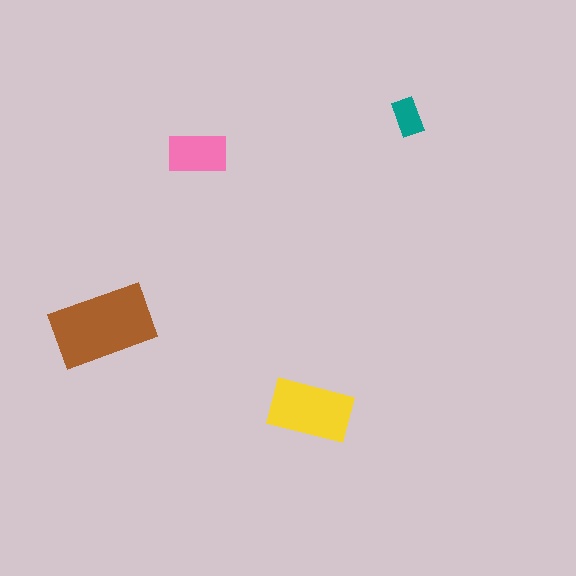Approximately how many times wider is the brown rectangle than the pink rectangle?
About 1.5 times wider.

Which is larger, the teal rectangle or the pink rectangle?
The pink one.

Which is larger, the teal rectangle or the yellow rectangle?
The yellow one.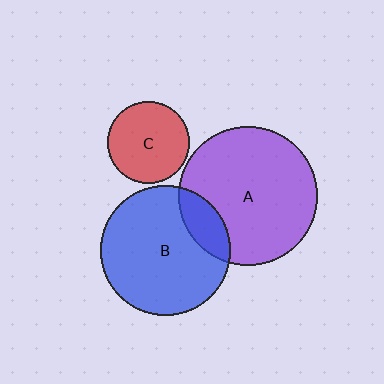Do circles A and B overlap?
Yes.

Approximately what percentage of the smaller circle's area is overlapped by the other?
Approximately 15%.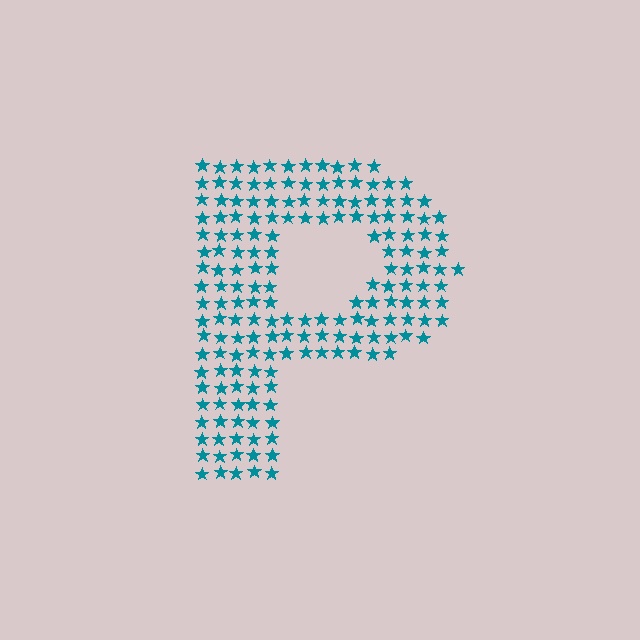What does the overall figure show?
The overall figure shows the letter P.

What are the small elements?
The small elements are stars.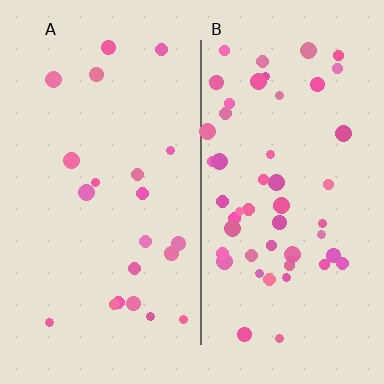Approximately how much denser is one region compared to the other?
Approximately 2.5× — region B over region A.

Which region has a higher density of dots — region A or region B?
B (the right).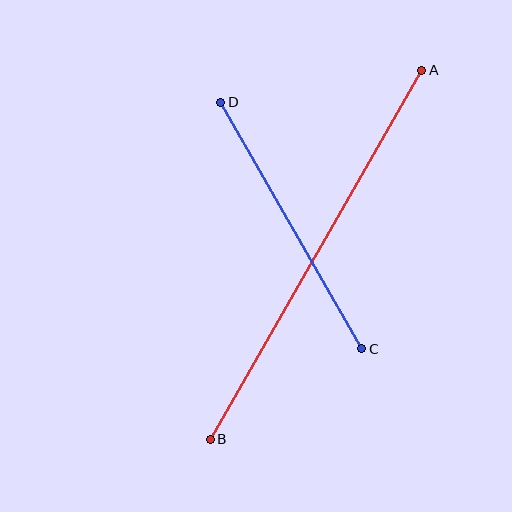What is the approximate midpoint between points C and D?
The midpoint is at approximately (291, 225) pixels.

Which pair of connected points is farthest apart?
Points A and B are farthest apart.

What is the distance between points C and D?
The distance is approximately 284 pixels.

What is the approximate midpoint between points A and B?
The midpoint is at approximately (316, 255) pixels.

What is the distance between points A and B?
The distance is approximately 426 pixels.